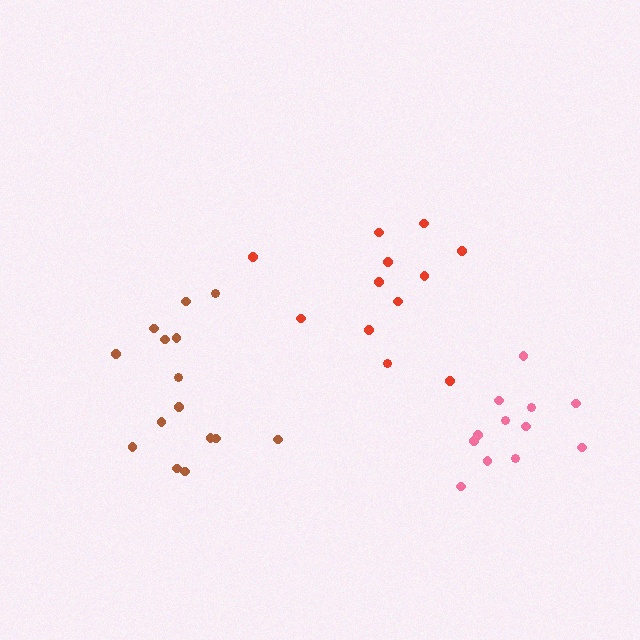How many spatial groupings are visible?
There are 3 spatial groupings.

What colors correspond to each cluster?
The clusters are colored: red, pink, brown.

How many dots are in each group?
Group 1: 12 dots, Group 2: 12 dots, Group 3: 15 dots (39 total).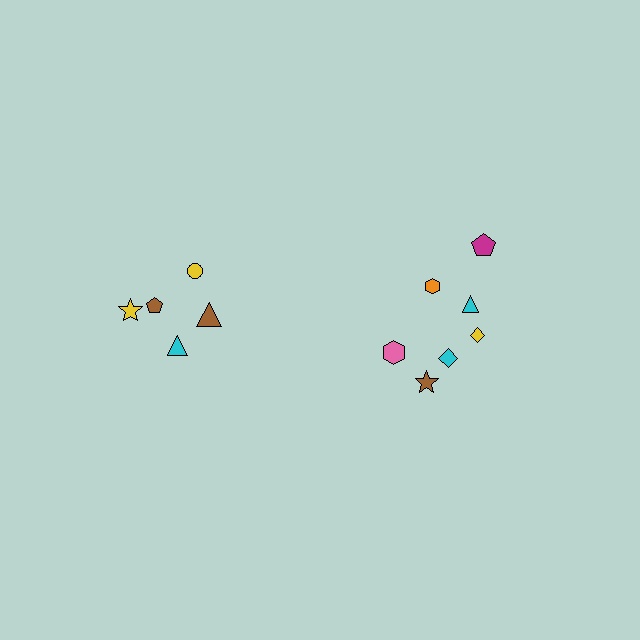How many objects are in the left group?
There are 5 objects.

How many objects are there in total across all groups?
There are 12 objects.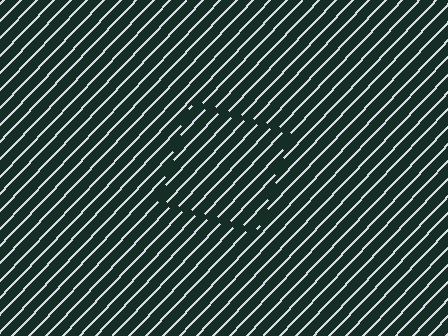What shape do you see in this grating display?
An illusory square. The interior of the shape contains the same grating, shifted by half a period — the contour is defined by the phase discontinuity where line-ends from the inner and outer gratings abut.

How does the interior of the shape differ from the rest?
The interior of the shape contains the same grating, shifted by half a period — the contour is defined by the phase discontinuity where line-ends from the inner and outer gratings abut.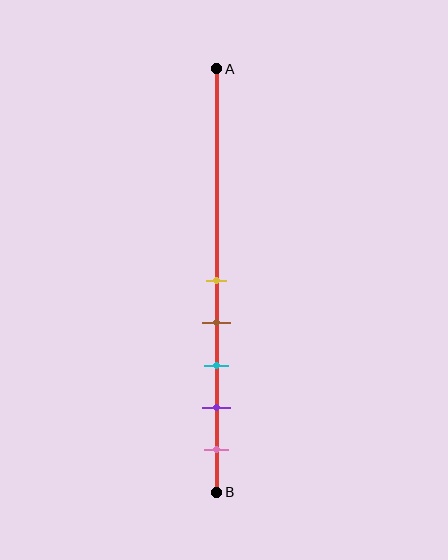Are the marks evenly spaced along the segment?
Yes, the marks are approximately evenly spaced.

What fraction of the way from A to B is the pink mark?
The pink mark is approximately 90% (0.9) of the way from A to B.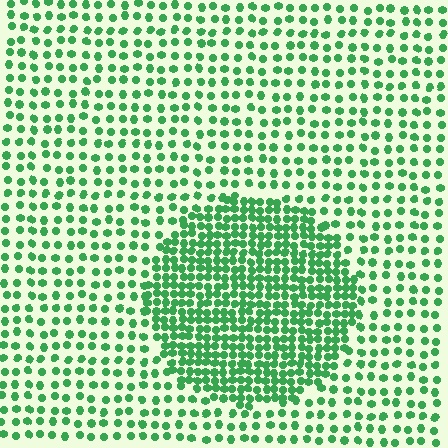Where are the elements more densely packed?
The elements are more densely packed inside the circle boundary.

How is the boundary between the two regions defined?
The boundary is defined by a change in element density (approximately 2.2x ratio). All elements are the same color, size, and shape.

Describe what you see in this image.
The image contains small green elements arranged at two different densities. A circle-shaped region is visible where the elements are more densely packed than the surrounding area.